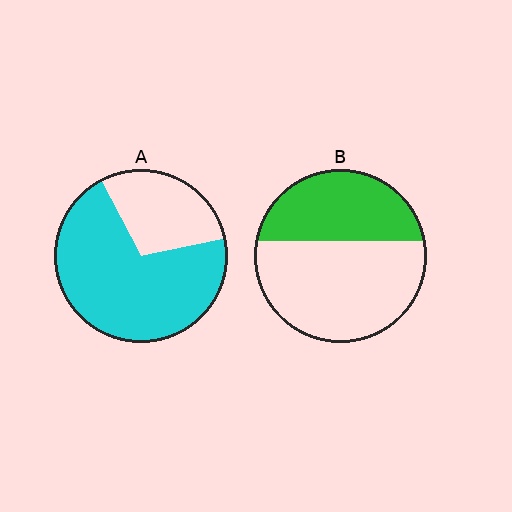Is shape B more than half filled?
No.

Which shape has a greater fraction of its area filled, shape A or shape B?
Shape A.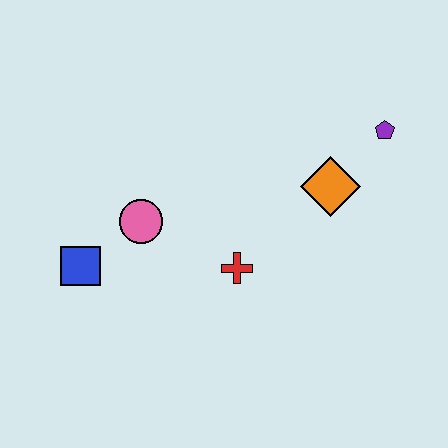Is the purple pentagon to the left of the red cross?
No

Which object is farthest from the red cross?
The purple pentagon is farthest from the red cross.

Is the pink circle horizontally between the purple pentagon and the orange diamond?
No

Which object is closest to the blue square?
The pink circle is closest to the blue square.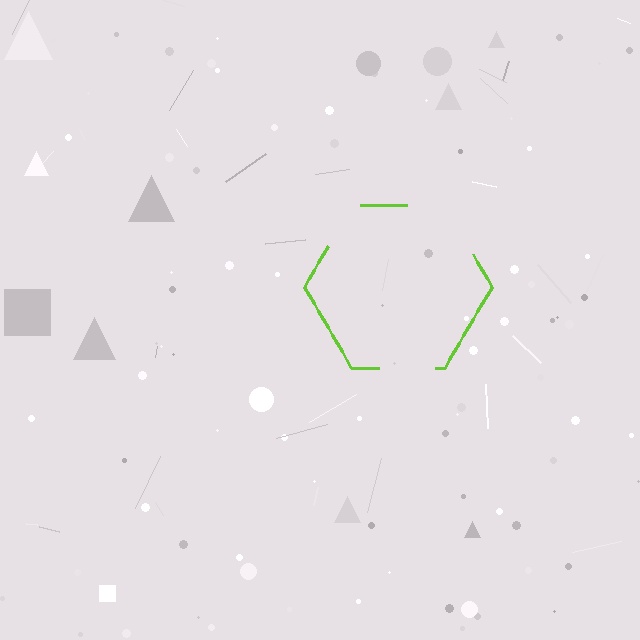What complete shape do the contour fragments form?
The contour fragments form a hexagon.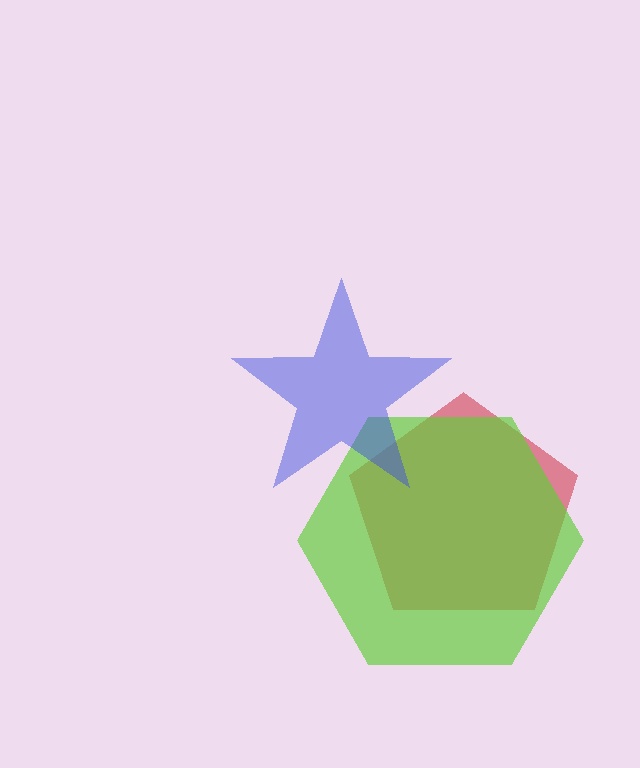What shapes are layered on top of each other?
The layered shapes are: a red pentagon, a lime hexagon, a blue star.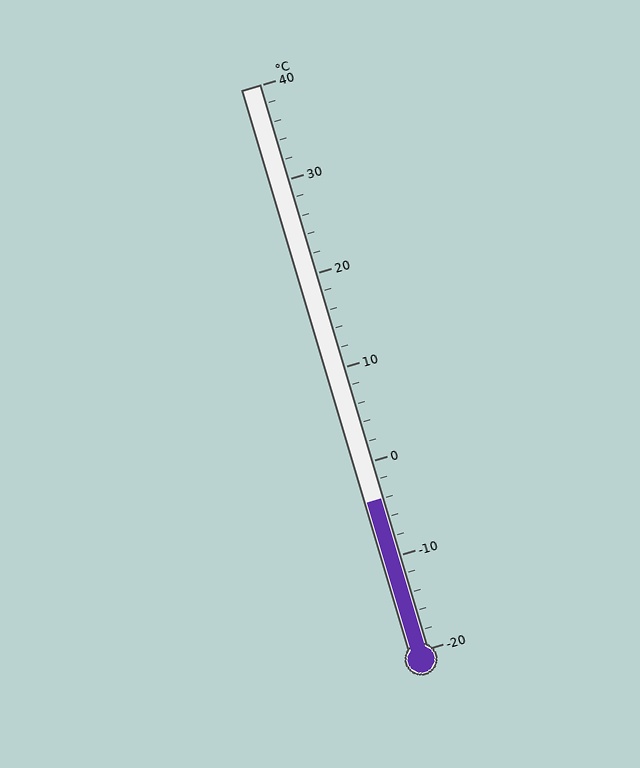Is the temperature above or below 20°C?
The temperature is below 20°C.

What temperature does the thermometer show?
The thermometer shows approximately -4°C.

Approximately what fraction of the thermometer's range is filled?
The thermometer is filled to approximately 25% of its range.